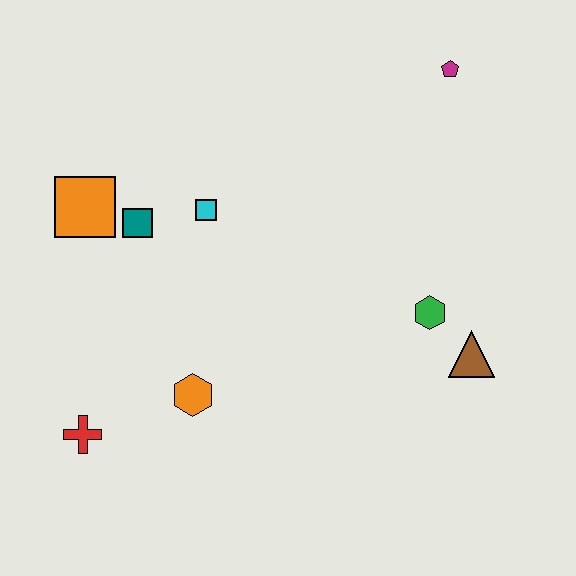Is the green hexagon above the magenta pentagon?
No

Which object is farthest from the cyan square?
The brown triangle is farthest from the cyan square.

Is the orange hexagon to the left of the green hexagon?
Yes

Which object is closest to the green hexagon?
The brown triangle is closest to the green hexagon.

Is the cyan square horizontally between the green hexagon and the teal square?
Yes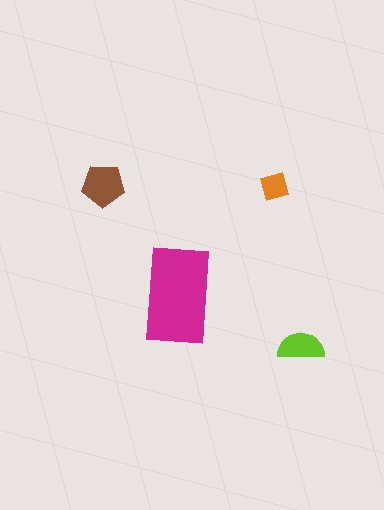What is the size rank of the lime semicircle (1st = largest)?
3rd.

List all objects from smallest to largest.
The orange square, the lime semicircle, the brown pentagon, the magenta rectangle.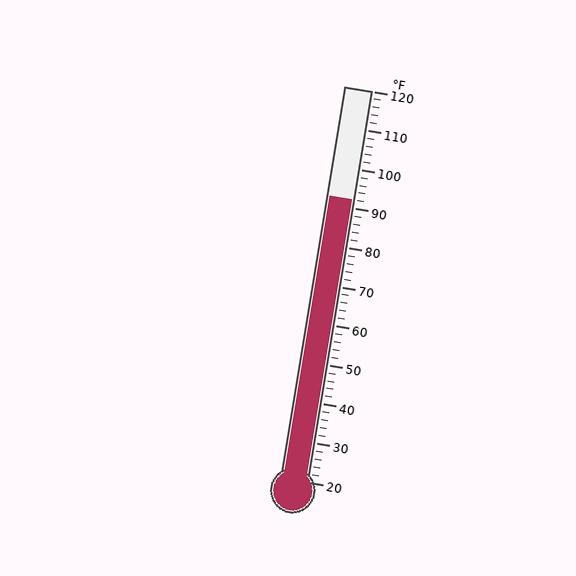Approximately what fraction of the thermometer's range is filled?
The thermometer is filled to approximately 70% of its range.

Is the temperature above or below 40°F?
The temperature is above 40°F.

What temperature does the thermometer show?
The thermometer shows approximately 92°F.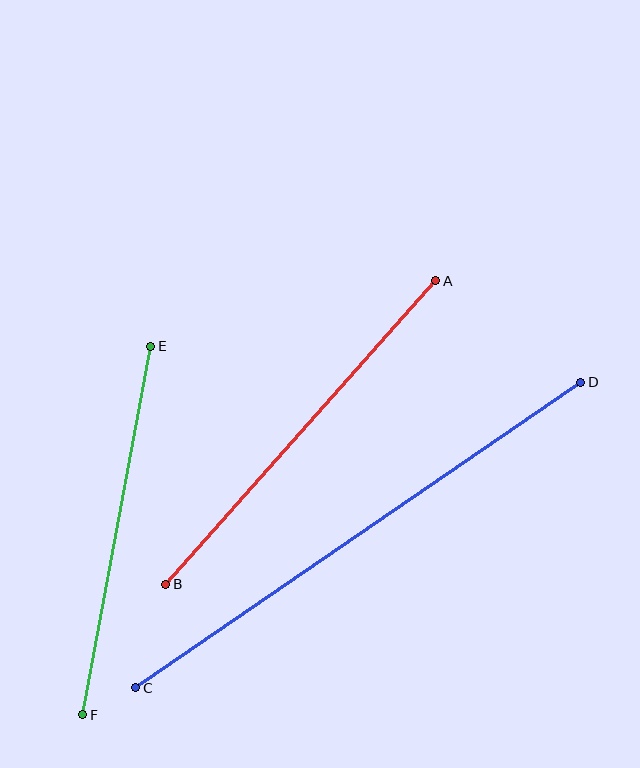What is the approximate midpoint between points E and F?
The midpoint is at approximately (117, 530) pixels.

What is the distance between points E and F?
The distance is approximately 375 pixels.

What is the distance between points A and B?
The distance is approximately 406 pixels.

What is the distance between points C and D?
The distance is approximately 540 pixels.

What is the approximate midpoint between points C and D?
The midpoint is at approximately (358, 535) pixels.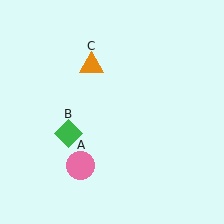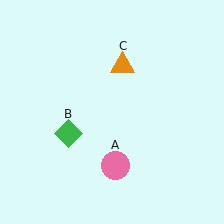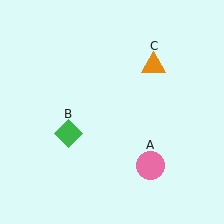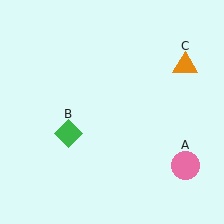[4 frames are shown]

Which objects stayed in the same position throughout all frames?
Green diamond (object B) remained stationary.